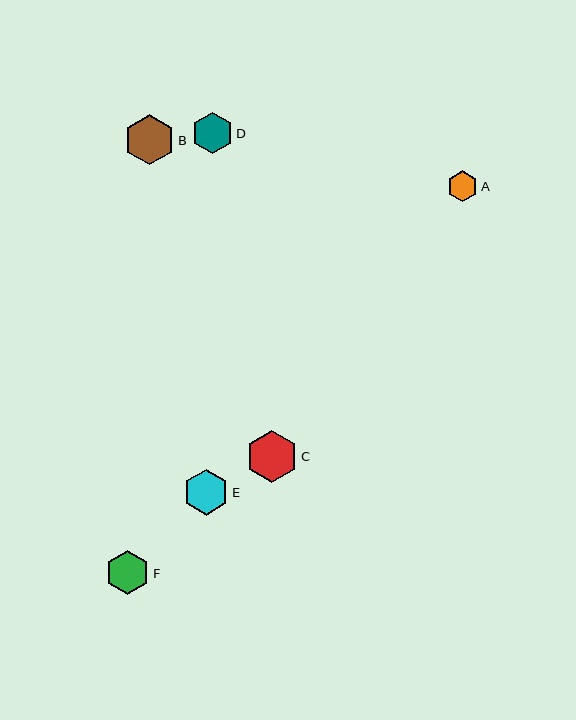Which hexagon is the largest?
Hexagon C is the largest with a size of approximately 52 pixels.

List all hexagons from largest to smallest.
From largest to smallest: C, B, E, F, D, A.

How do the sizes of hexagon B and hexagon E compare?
Hexagon B and hexagon E are approximately the same size.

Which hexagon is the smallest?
Hexagon A is the smallest with a size of approximately 31 pixels.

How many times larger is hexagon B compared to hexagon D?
Hexagon B is approximately 1.2 times the size of hexagon D.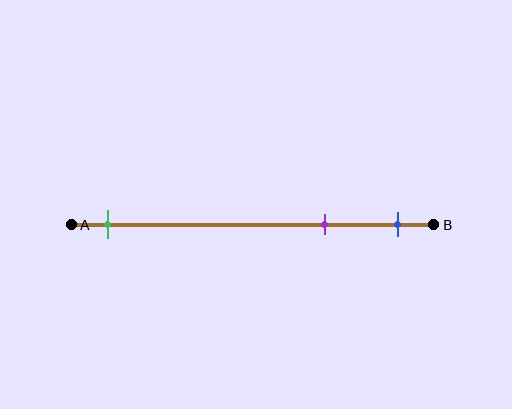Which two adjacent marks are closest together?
The purple and blue marks are the closest adjacent pair.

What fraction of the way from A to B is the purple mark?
The purple mark is approximately 70% (0.7) of the way from A to B.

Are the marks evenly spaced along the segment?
No, the marks are not evenly spaced.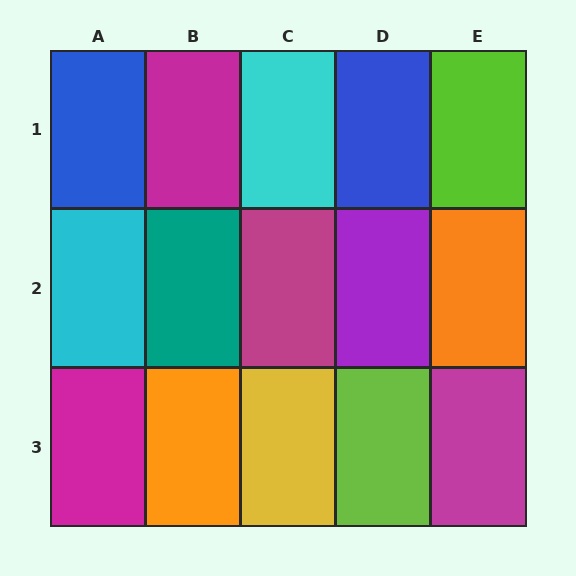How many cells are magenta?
4 cells are magenta.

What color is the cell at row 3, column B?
Orange.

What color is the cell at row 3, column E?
Magenta.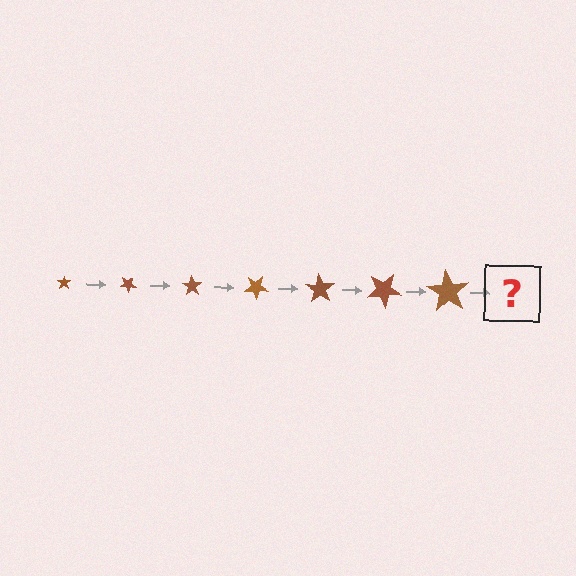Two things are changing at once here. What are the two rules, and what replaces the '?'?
The two rules are that the star grows larger each step and it rotates 35 degrees each step. The '?' should be a star, larger than the previous one and rotated 245 degrees from the start.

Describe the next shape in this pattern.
It should be a star, larger than the previous one and rotated 245 degrees from the start.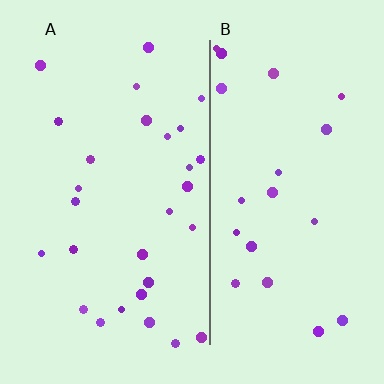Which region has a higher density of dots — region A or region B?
A (the left).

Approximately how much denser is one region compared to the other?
Approximately 1.3× — region A over region B.